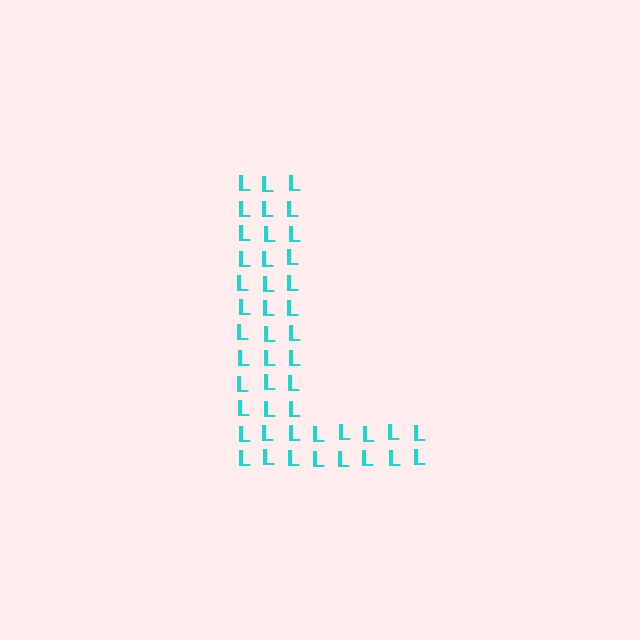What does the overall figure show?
The overall figure shows the letter L.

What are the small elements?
The small elements are letter L's.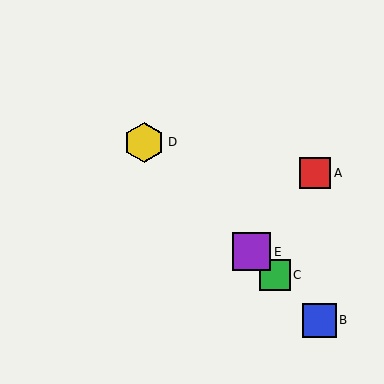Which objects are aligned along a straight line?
Objects B, C, D, E are aligned along a straight line.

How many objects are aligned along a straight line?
4 objects (B, C, D, E) are aligned along a straight line.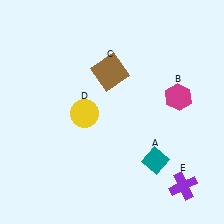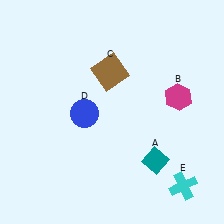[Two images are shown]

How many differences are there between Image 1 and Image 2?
There are 2 differences between the two images.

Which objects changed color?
D changed from yellow to blue. E changed from purple to cyan.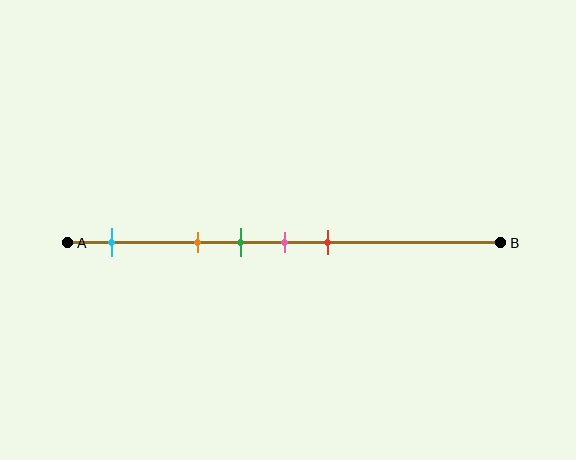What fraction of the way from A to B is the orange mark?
The orange mark is approximately 30% (0.3) of the way from A to B.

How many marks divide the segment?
There are 5 marks dividing the segment.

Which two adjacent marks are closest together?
The green and pink marks are the closest adjacent pair.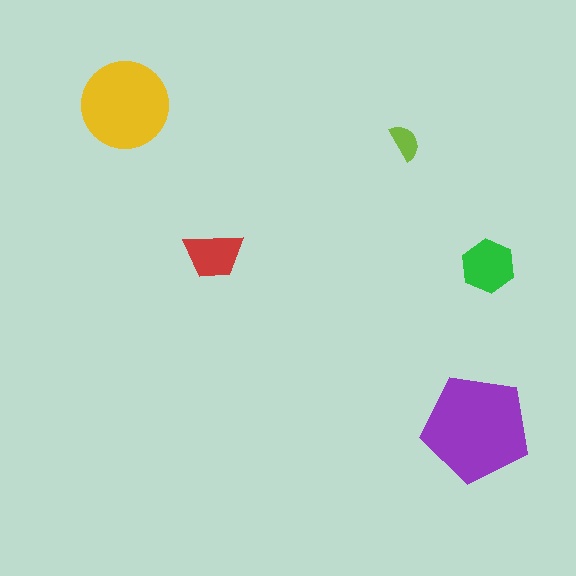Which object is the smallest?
The lime semicircle.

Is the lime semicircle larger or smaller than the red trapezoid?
Smaller.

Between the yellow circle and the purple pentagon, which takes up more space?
The purple pentagon.